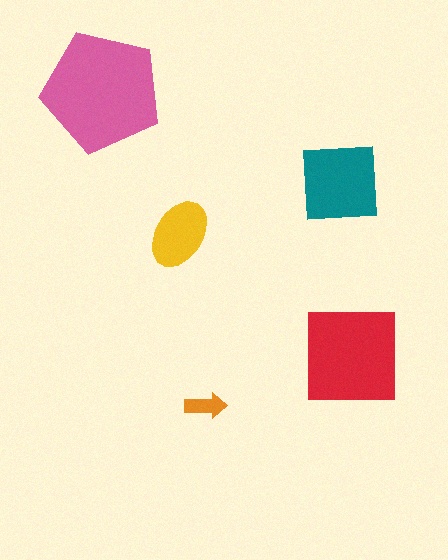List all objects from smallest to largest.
The orange arrow, the yellow ellipse, the teal square, the red square, the pink pentagon.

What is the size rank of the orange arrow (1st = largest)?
5th.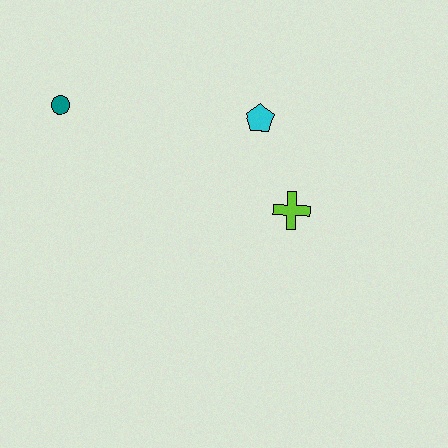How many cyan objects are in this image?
There is 1 cyan object.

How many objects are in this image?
There are 3 objects.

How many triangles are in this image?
There are no triangles.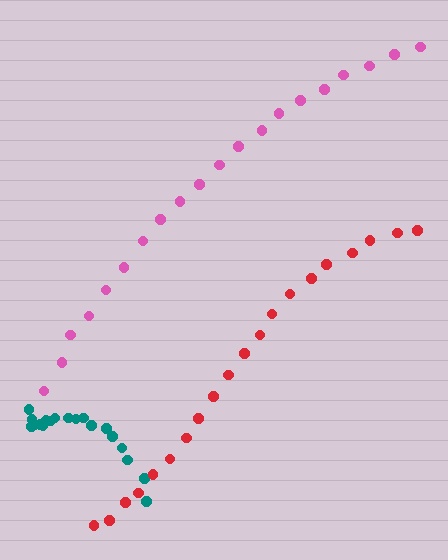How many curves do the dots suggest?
There are 3 distinct paths.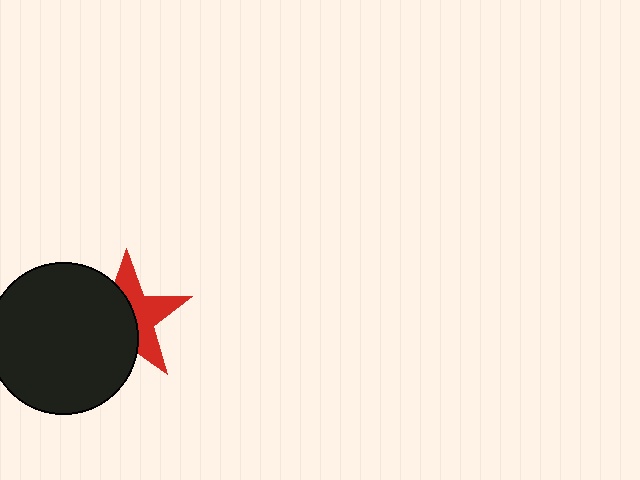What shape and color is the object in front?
The object in front is a black circle.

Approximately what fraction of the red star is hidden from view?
Roughly 53% of the red star is hidden behind the black circle.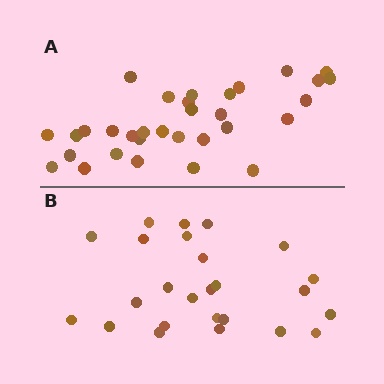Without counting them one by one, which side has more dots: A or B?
Region A (the top region) has more dots.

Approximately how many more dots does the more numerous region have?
Region A has roughly 8 or so more dots than region B.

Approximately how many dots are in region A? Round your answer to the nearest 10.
About 30 dots. (The exact count is 32, which rounds to 30.)